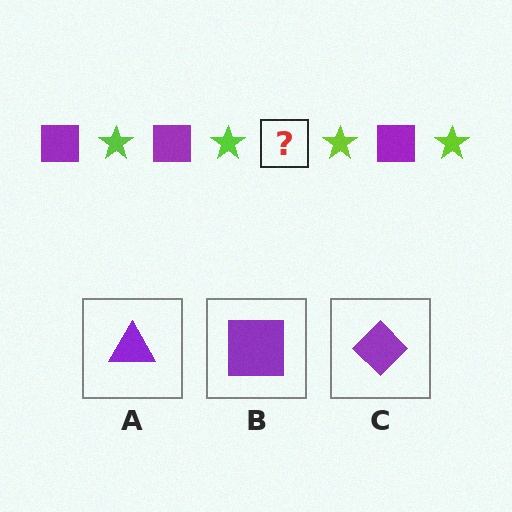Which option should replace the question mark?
Option B.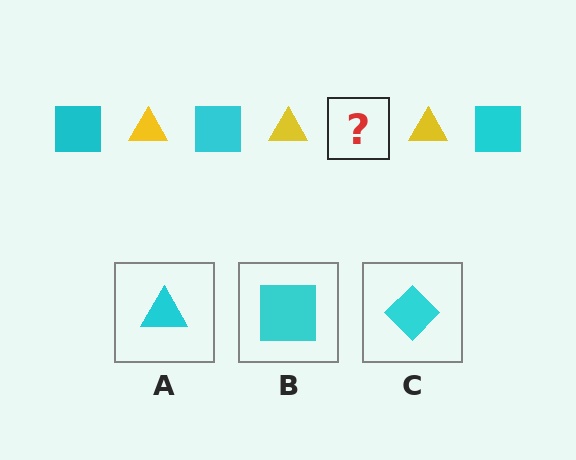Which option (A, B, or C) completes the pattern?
B.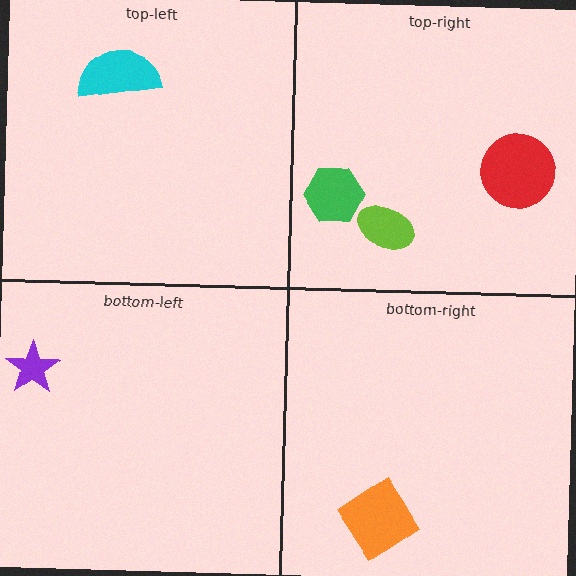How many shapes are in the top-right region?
3.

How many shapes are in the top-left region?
1.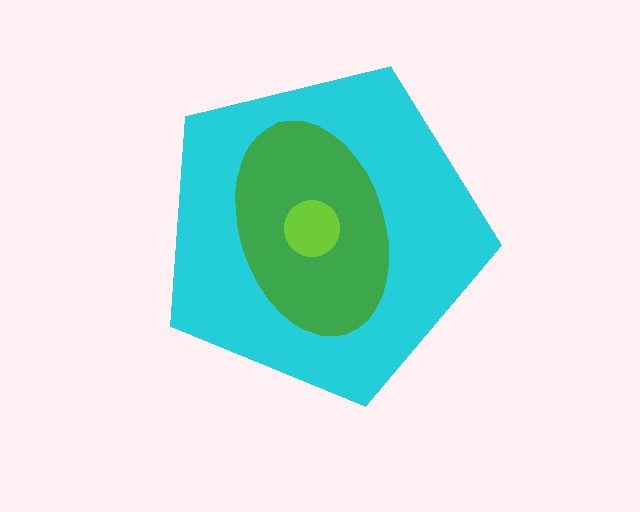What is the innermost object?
The lime circle.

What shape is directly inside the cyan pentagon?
The green ellipse.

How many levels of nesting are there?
3.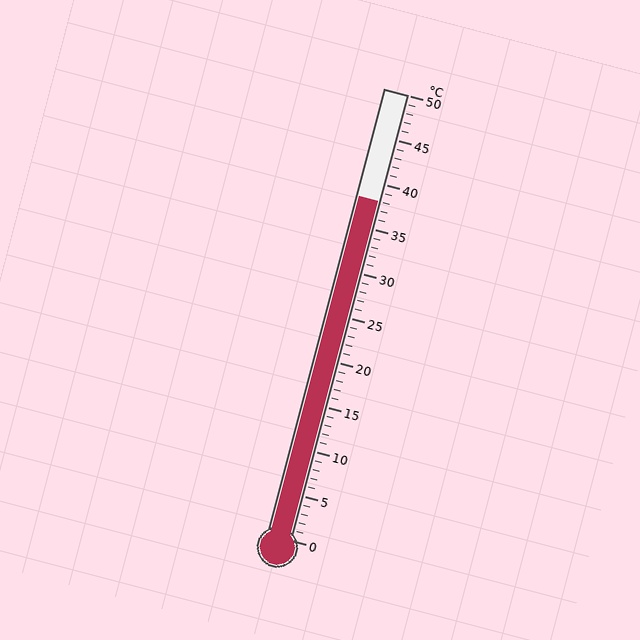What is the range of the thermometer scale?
The thermometer scale ranges from 0°C to 50°C.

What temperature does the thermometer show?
The thermometer shows approximately 38°C.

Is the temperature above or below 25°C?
The temperature is above 25°C.